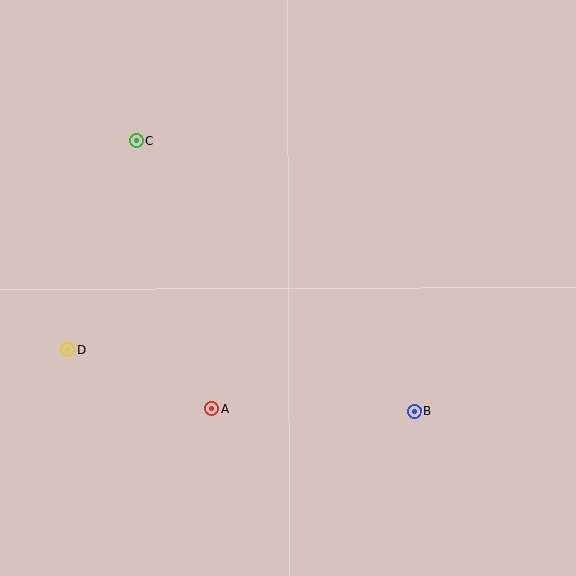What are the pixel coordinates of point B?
Point B is at (414, 411).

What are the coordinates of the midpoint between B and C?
The midpoint between B and C is at (276, 276).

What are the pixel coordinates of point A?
Point A is at (212, 409).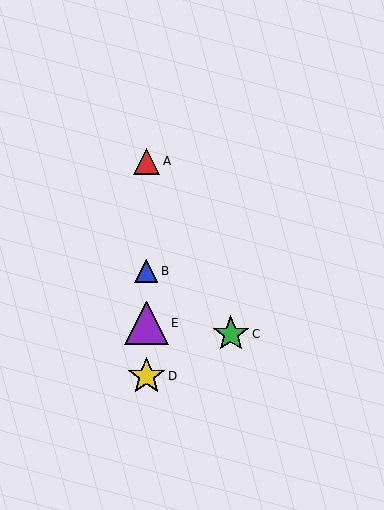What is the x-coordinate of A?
Object A is at x≈146.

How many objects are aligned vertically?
4 objects (A, B, D, E) are aligned vertically.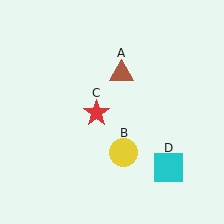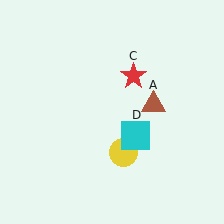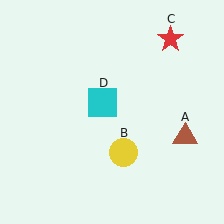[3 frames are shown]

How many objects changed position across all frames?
3 objects changed position: brown triangle (object A), red star (object C), cyan square (object D).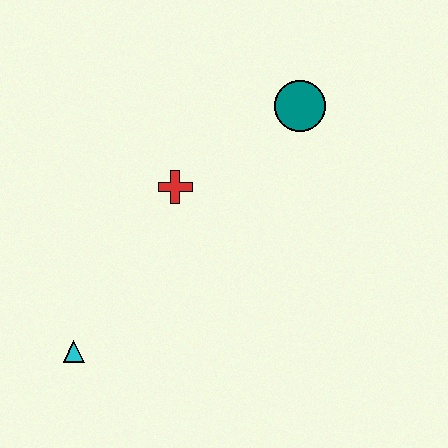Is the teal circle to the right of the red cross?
Yes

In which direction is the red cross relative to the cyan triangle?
The red cross is above the cyan triangle.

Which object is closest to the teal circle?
The red cross is closest to the teal circle.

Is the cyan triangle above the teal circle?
No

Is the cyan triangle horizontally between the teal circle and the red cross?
No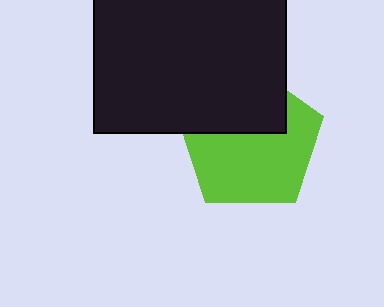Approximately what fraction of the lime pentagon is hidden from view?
Roughly 37% of the lime pentagon is hidden behind the black square.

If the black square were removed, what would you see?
You would see the complete lime pentagon.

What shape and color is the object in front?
The object in front is a black square.